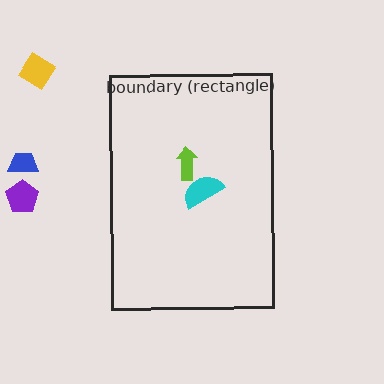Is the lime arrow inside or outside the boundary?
Inside.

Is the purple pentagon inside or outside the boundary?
Outside.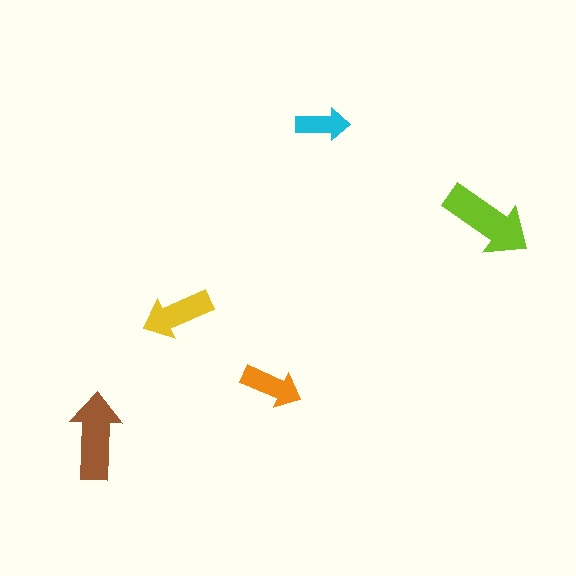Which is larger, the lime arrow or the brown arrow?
The lime one.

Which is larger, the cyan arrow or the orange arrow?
The orange one.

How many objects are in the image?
There are 5 objects in the image.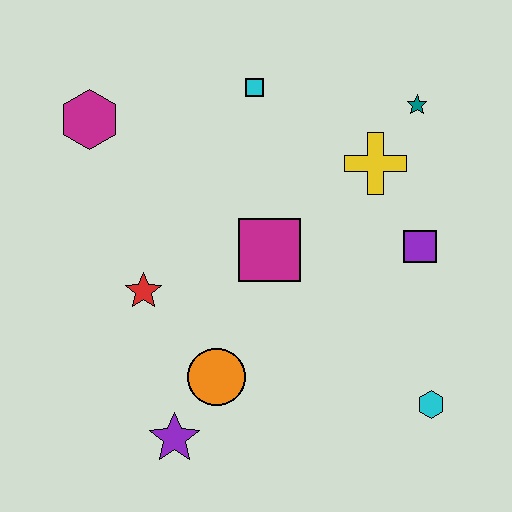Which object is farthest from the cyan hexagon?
The magenta hexagon is farthest from the cyan hexagon.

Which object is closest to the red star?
The orange circle is closest to the red star.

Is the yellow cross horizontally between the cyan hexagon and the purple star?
Yes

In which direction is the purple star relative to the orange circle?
The purple star is below the orange circle.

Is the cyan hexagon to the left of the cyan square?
No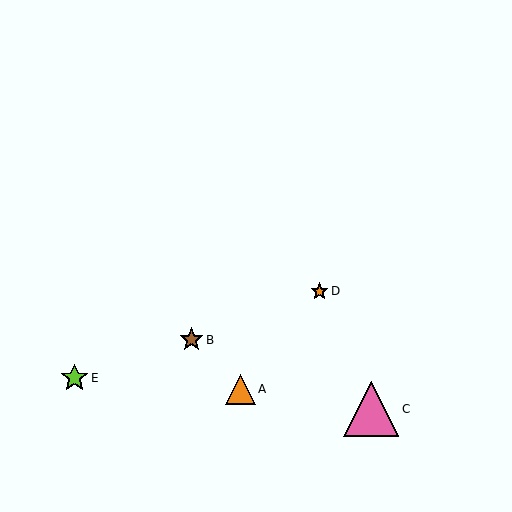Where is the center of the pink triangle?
The center of the pink triangle is at (371, 409).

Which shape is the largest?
The pink triangle (labeled C) is the largest.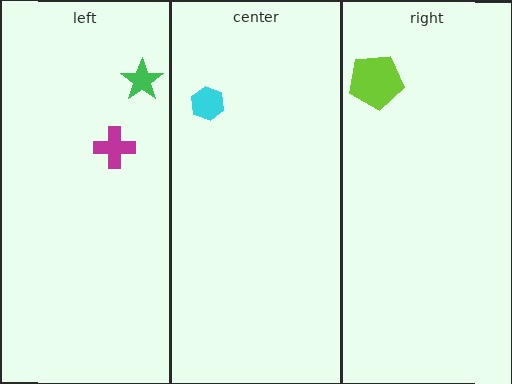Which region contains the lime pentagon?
The right region.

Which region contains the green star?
The left region.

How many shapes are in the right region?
1.